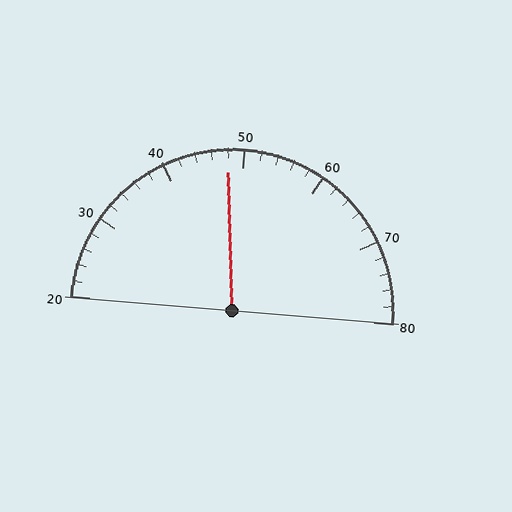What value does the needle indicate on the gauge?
The needle indicates approximately 48.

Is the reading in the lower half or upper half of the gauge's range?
The reading is in the lower half of the range (20 to 80).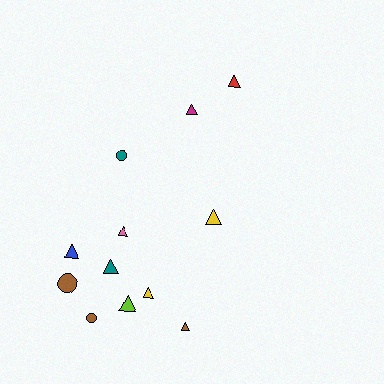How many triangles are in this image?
There are 9 triangles.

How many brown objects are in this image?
There are 3 brown objects.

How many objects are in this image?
There are 12 objects.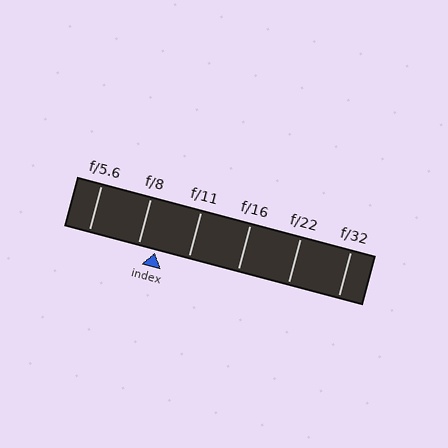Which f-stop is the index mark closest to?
The index mark is closest to f/8.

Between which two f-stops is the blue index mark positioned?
The index mark is between f/8 and f/11.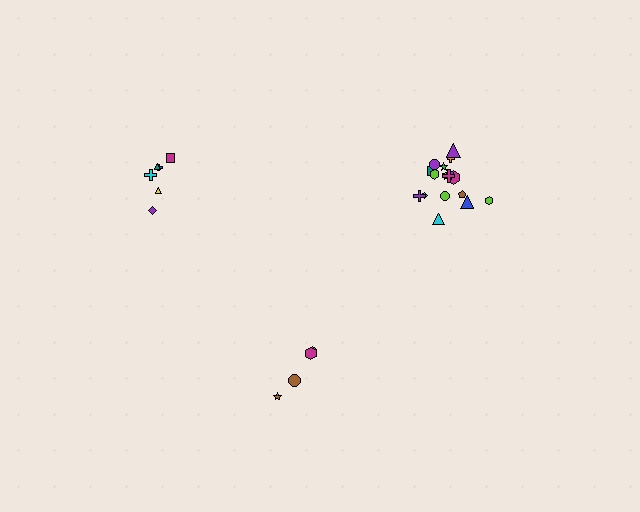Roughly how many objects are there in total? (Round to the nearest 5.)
Roughly 30 objects in total.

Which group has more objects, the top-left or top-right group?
The top-right group.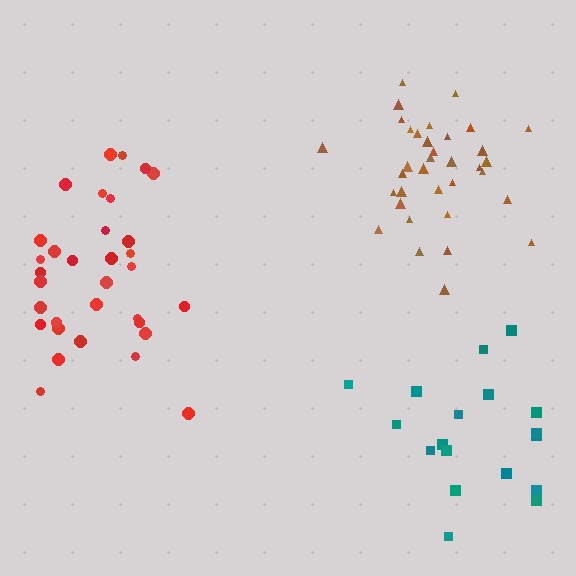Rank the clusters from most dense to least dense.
brown, red, teal.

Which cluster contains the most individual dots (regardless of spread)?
Brown (35).